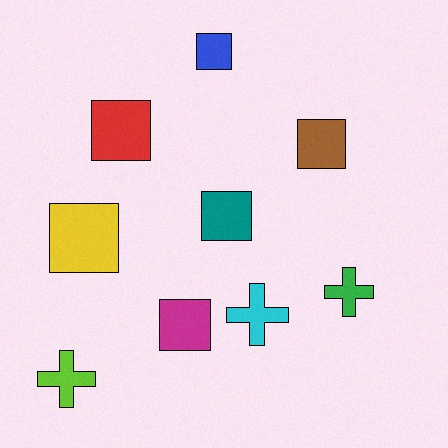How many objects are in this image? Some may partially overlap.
There are 9 objects.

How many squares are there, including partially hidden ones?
There are 6 squares.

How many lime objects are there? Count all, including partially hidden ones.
There is 1 lime object.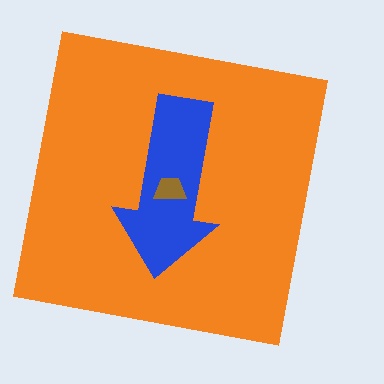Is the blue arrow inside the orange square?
Yes.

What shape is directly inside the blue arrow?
The brown trapezoid.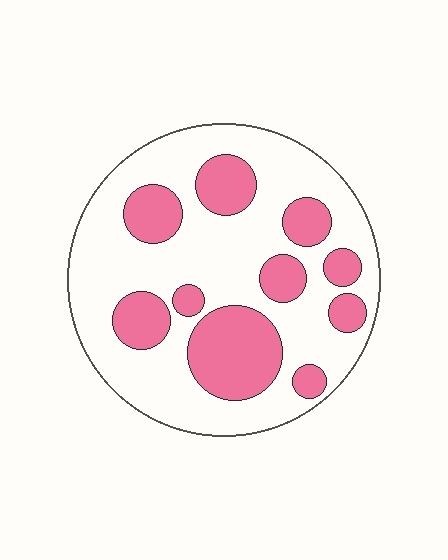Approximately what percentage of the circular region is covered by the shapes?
Approximately 30%.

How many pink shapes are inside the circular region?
10.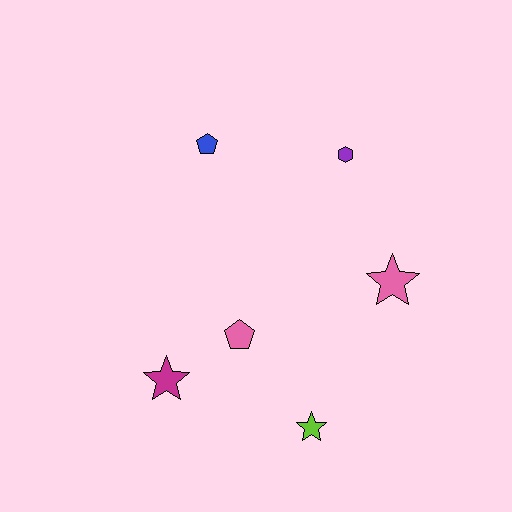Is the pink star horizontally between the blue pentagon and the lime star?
No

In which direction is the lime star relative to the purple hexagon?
The lime star is below the purple hexagon.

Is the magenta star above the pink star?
No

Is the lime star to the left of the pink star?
Yes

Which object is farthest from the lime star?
The blue pentagon is farthest from the lime star.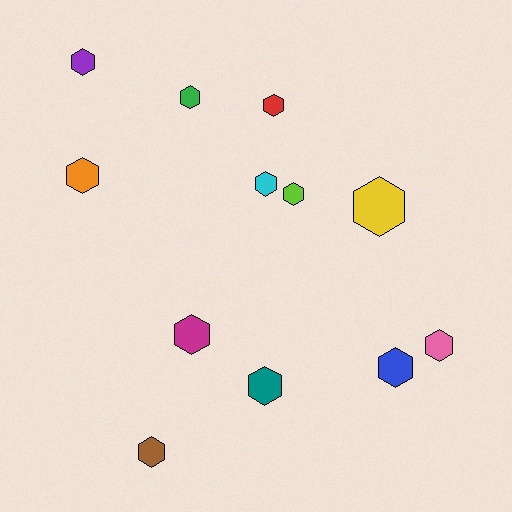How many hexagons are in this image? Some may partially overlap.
There are 12 hexagons.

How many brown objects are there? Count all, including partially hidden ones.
There is 1 brown object.